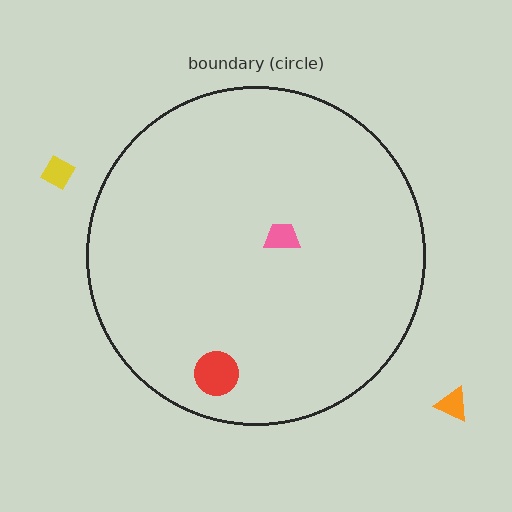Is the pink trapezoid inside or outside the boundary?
Inside.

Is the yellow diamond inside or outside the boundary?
Outside.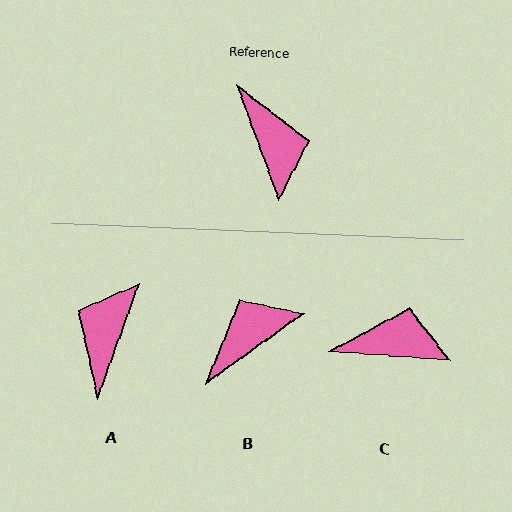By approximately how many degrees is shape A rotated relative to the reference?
Approximately 140 degrees counter-clockwise.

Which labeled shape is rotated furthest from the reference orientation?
A, about 140 degrees away.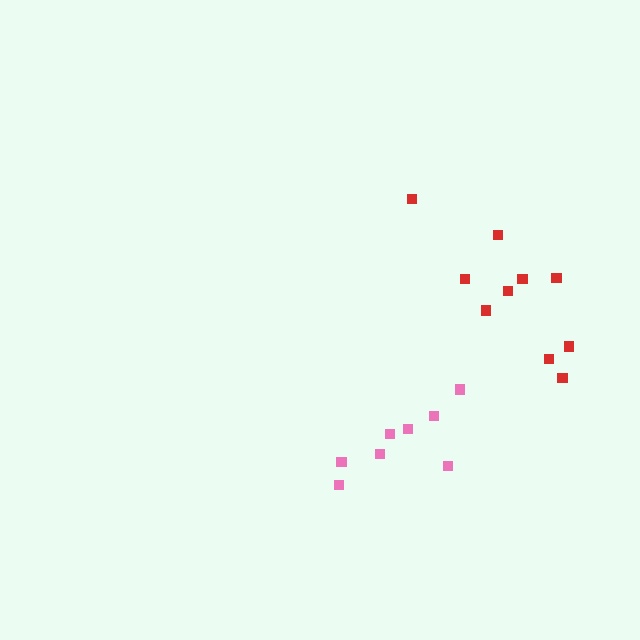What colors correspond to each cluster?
The clusters are colored: red, pink.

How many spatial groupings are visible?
There are 2 spatial groupings.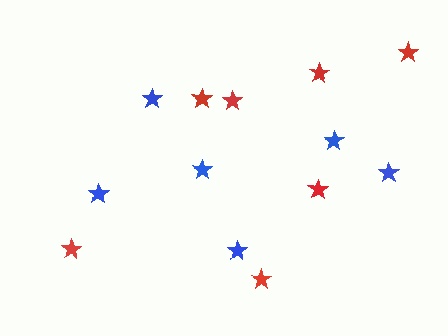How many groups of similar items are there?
There are 2 groups: one group of blue stars (6) and one group of red stars (7).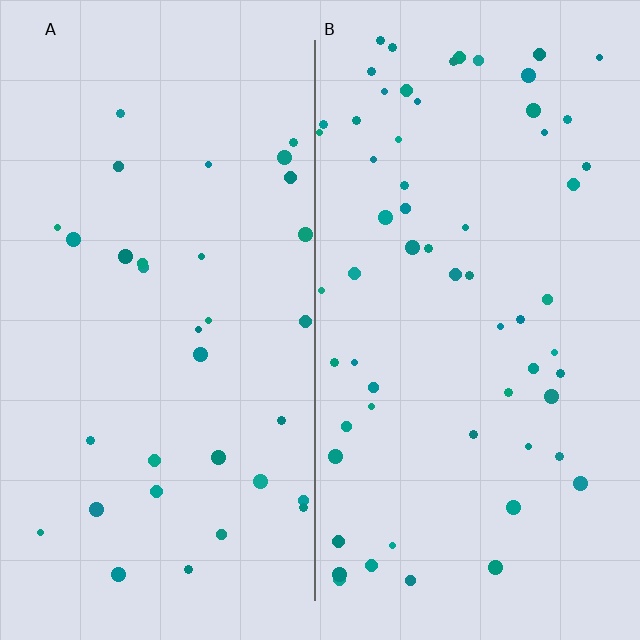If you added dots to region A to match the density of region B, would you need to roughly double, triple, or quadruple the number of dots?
Approximately double.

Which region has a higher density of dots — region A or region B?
B (the right).